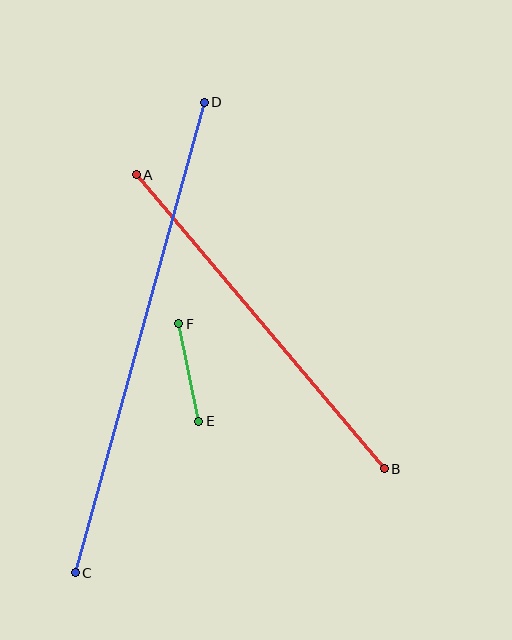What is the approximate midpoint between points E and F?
The midpoint is at approximately (189, 372) pixels.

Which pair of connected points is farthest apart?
Points C and D are farthest apart.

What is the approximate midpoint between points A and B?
The midpoint is at approximately (260, 322) pixels.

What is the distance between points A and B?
The distance is approximately 384 pixels.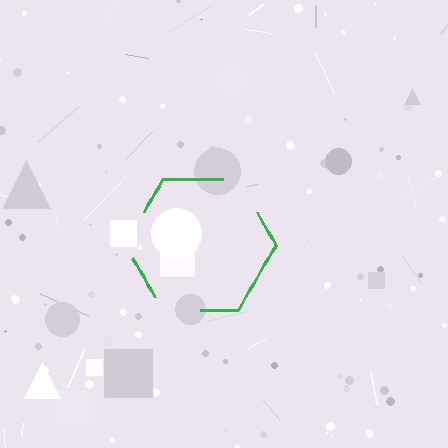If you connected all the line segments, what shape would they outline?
They would outline a hexagon.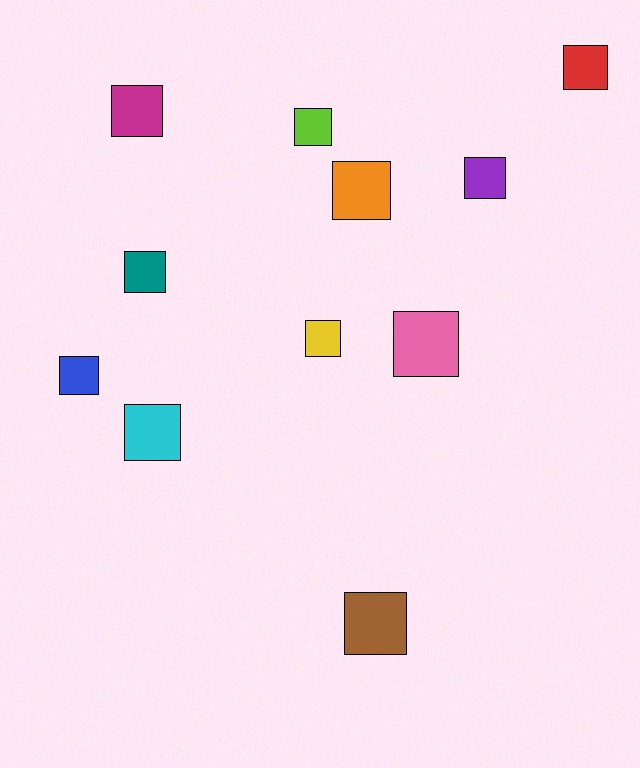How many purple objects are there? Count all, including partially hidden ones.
There is 1 purple object.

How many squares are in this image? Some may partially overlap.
There are 11 squares.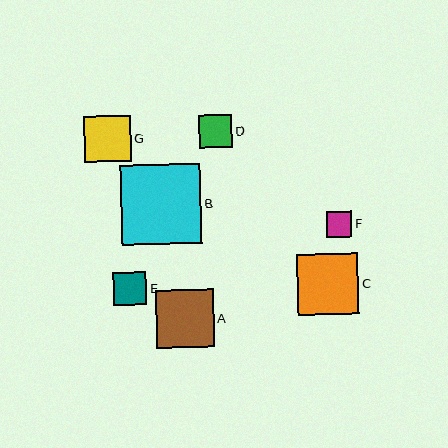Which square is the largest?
Square B is the largest with a size of approximately 81 pixels.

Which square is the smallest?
Square F is the smallest with a size of approximately 25 pixels.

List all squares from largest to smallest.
From largest to smallest: B, C, A, G, D, E, F.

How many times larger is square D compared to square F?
Square D is approximately 1.3 times the size of square F.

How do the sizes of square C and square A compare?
Square C and square A are approximately the same size.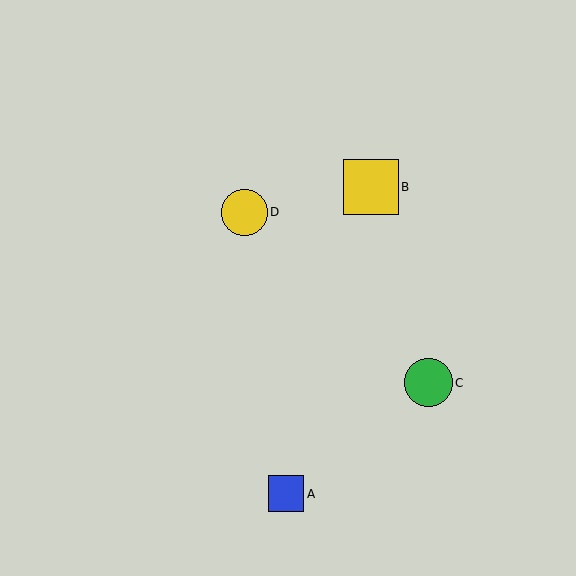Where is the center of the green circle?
The center of the green circle is at (429, 383).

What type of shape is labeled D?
Shape D is a yellow circle.